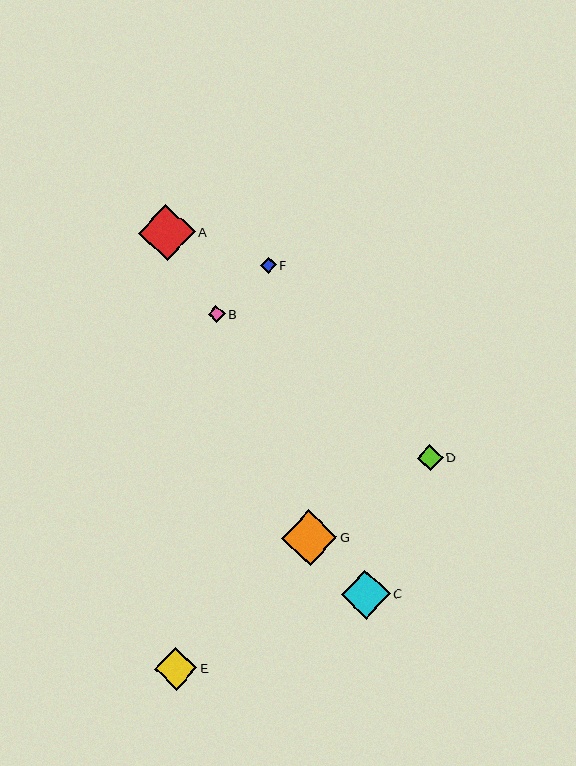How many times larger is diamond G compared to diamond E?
Diamond G is approximately 1.3 times the size of diamond E.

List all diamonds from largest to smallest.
From largest to smallest: A, G, C, E, D, B, F.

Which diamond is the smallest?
Diamond F is the smallest with a size of approximately 16 pixels.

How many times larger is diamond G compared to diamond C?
Diamond G is approximately 1.1 times the size of diamond C.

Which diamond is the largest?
Diamond A is the largest with a size of approximately 57 pixels.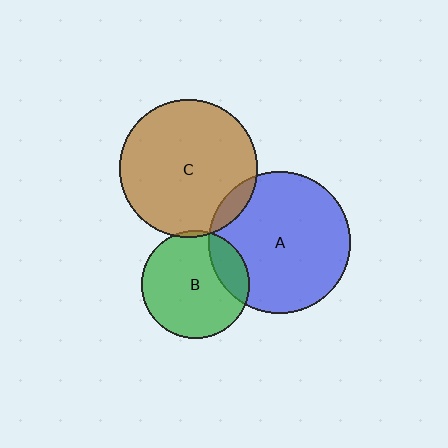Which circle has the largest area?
Circle A (blue).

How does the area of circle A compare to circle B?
Approximately 1.7 times.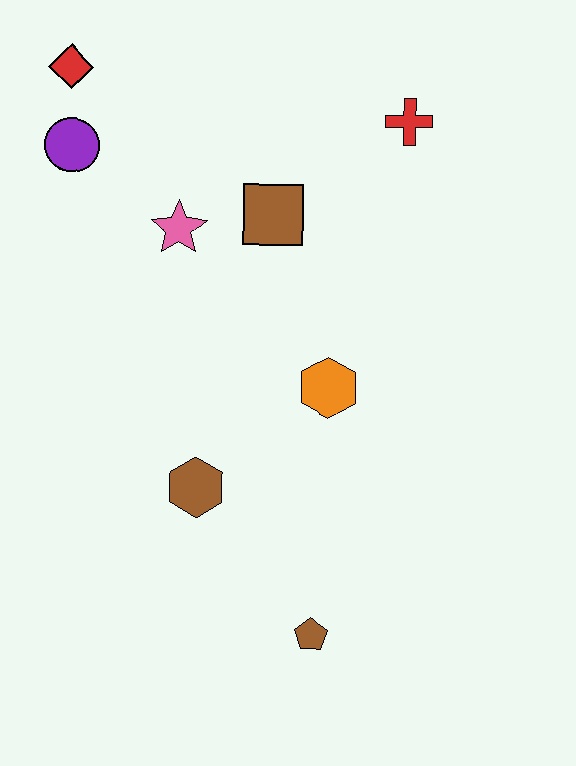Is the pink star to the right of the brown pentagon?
No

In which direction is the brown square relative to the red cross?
The brown square is to the left of the red cross.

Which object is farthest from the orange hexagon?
The red diamond is farthest from the orange hexagon.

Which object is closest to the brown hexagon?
The orange hexagon is closest to the brown hexagon.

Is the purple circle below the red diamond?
Yes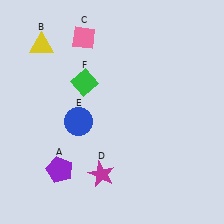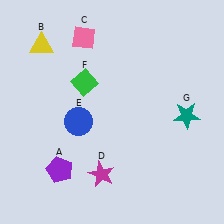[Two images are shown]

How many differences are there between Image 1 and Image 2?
There is 1 difference between the two images.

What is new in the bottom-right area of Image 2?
A teal star (G) was added in the bottom-right area of Image 2.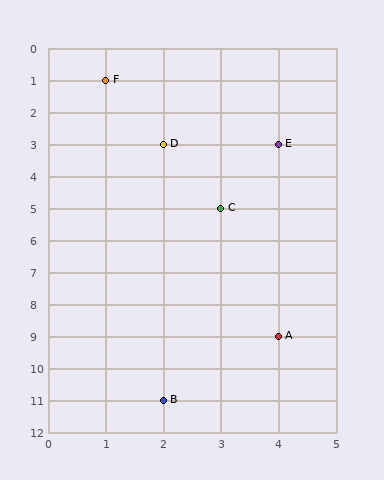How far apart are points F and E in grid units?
Points F and E are 3 columns and 2 rows apart (about 3.6 grid units diagonally).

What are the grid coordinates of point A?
Point A is at grid coordinates (4, 9).